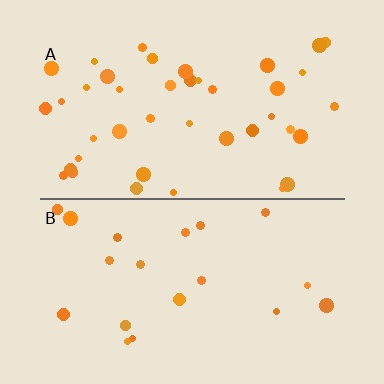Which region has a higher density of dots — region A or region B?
A (the top).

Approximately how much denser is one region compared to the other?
Approximately 2.0× — region A over region B.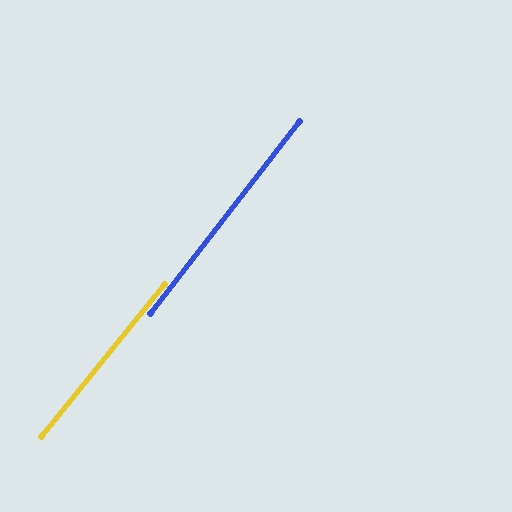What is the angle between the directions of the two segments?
Approximately 1 degree.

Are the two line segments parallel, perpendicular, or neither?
Parallel — their directions differ by only 1.3°.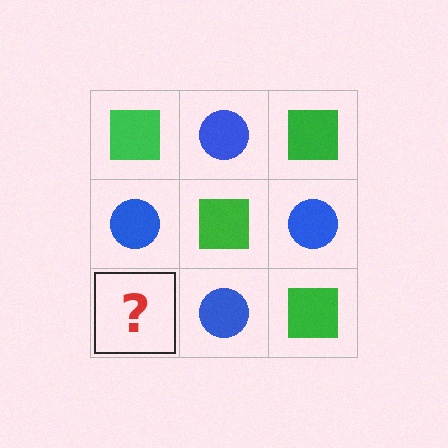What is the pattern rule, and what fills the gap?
The rule is that it alternates green square and blue circle in a checkerboard pattern. The gap should be filled with a green square.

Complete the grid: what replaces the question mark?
The question mark should be replaced with a green square.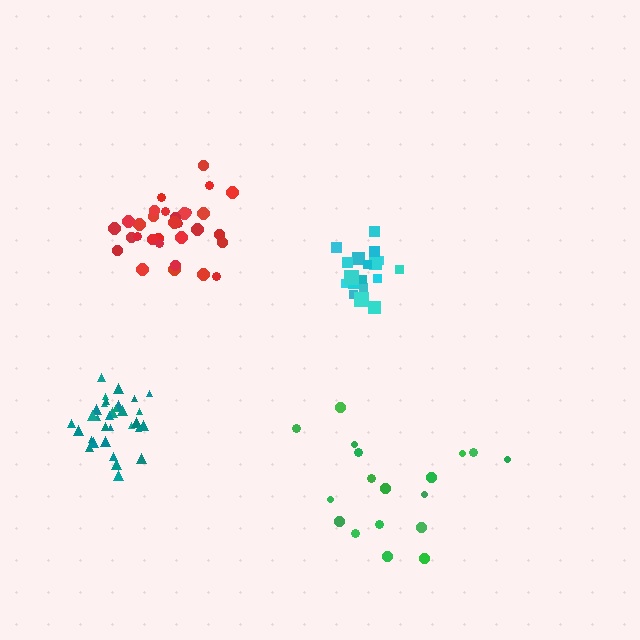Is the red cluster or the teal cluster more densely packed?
Teal.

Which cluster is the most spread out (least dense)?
Green.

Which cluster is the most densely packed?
Teal.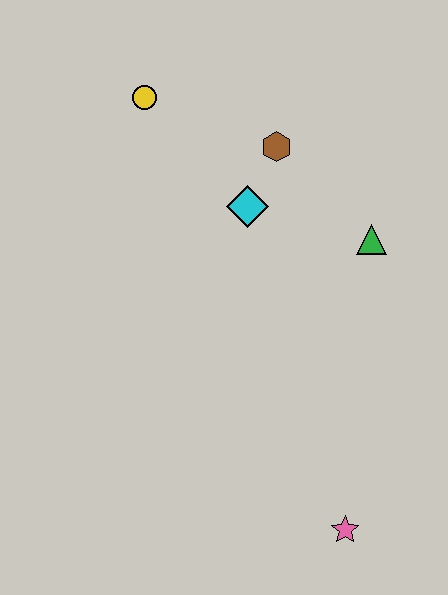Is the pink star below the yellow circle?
Yes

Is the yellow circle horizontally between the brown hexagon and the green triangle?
No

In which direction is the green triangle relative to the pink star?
The green triangle is above the pink star.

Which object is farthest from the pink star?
The yellow circle is farthest from the pink star.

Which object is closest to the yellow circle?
The brown hexagon is closest to the yellow circle.